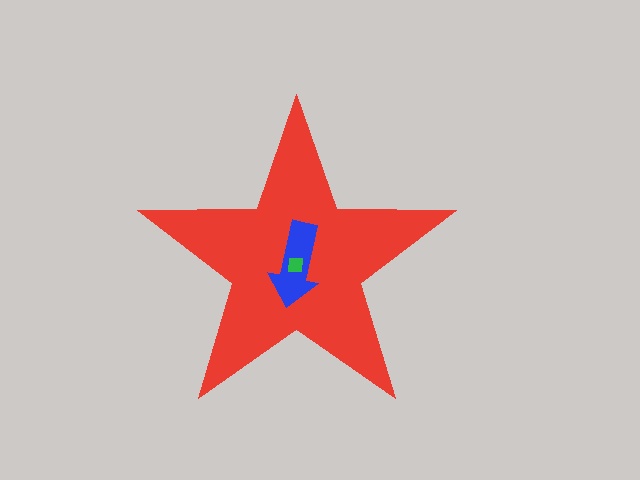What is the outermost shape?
The red star.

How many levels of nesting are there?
3.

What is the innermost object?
The green square.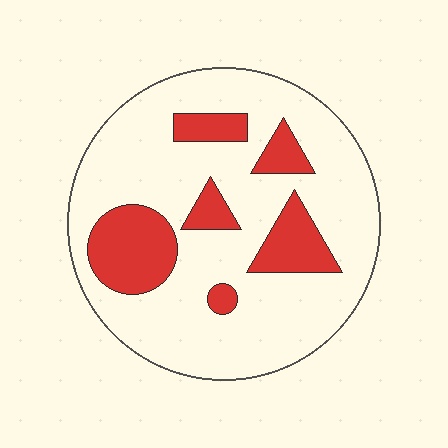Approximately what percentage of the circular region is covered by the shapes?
Approximately 20%.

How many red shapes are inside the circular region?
6.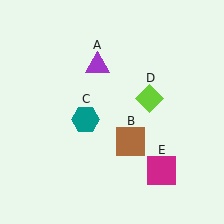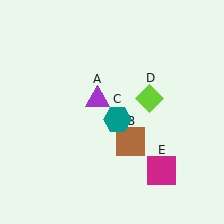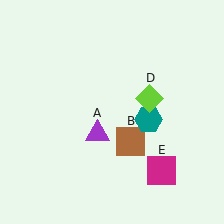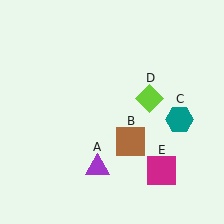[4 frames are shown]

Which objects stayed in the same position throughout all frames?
Brown square (object B) and lime diamond (object D) and magenta square (object E) remained stationary.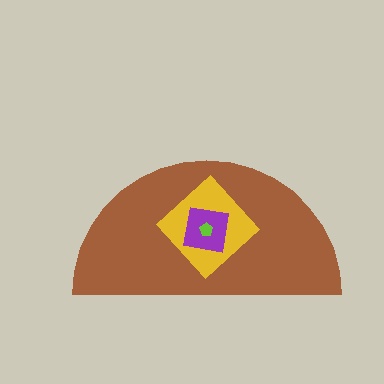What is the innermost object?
The lime pentagon.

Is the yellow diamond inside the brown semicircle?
Yes.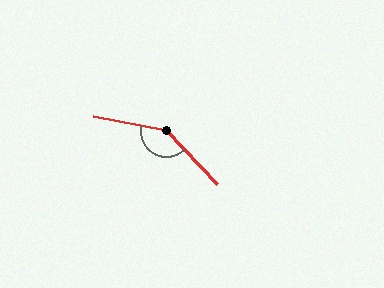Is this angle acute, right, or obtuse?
It is obtuse.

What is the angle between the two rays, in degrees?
Approximately 145 degrees.